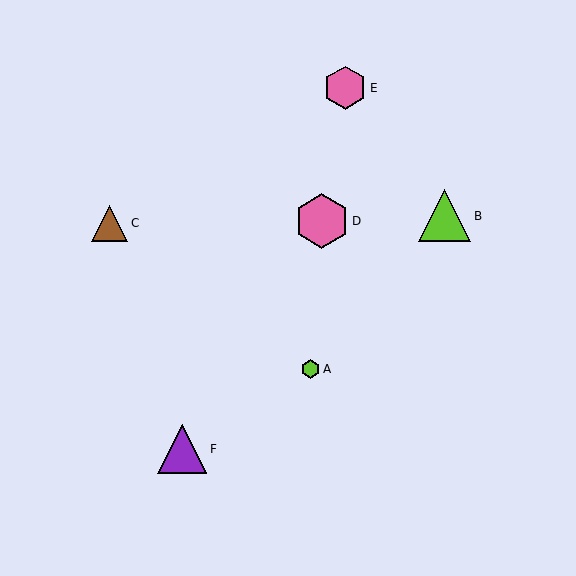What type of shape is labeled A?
Shape A is a lime hexagon.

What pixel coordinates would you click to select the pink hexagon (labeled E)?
Click at (345, 88) to select the pink hexagon E.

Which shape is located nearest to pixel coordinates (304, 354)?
The lime hexagon (labeled A) at (311, 369) is nearest to that location.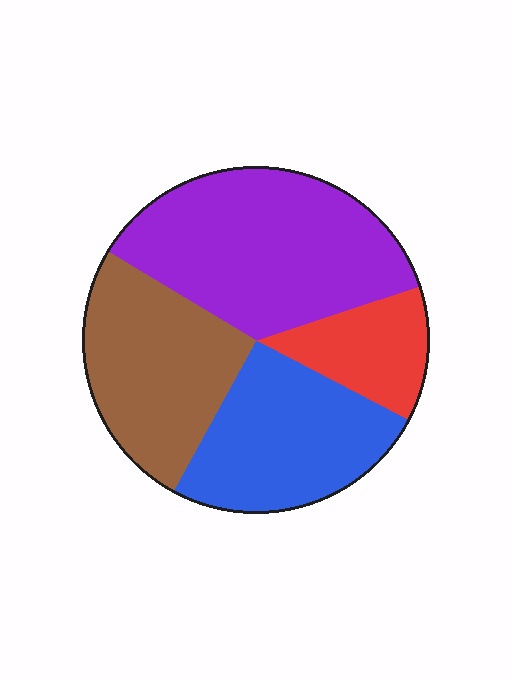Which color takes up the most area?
Purple, at roughly 35%.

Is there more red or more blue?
Blue.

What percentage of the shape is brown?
Brown covers about 25% of the shape.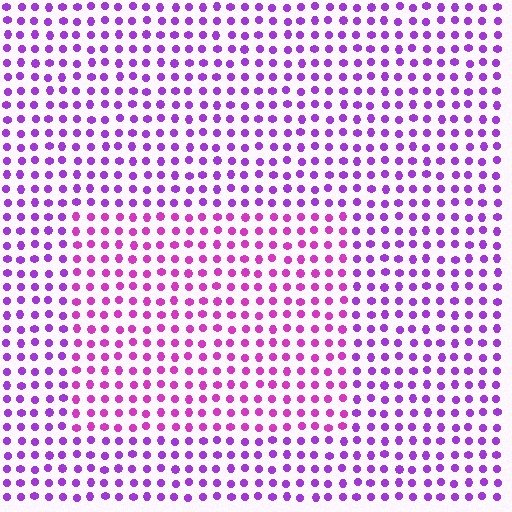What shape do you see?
I see a rectangle.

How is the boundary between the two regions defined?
The boundary is defined purely by a slight shift in hue (about 27 degrees). Spacing, size, and orientation are identical on both sides.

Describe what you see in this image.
The image is filled with small purple elements in a uniform arrangement. A rectangle-shaped region is visible where the elements are tinted to a slightly different hue, forming a subtle color boundary.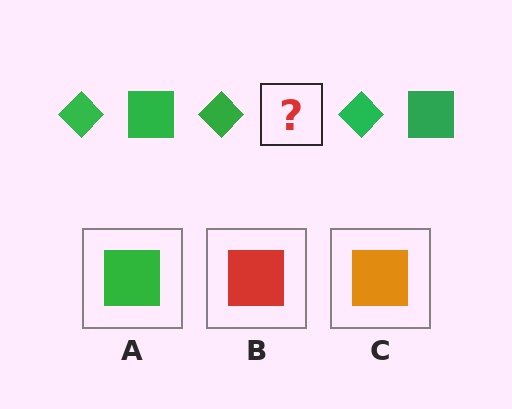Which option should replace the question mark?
Option A.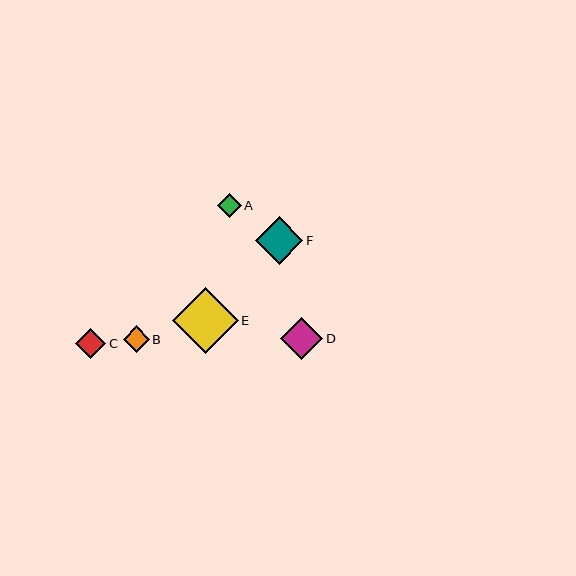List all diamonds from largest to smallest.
From largest to smallest: E, F, D, C, B, A.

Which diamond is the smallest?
Diamond A is the smallest with a size of approximately 24 pixels.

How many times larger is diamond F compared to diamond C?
Diamond F is approximately 1.6 times the size of diamond C.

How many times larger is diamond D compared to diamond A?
Diamond D is approximately 1.7 times the size of diamond A.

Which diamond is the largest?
Diamond E is the largest with a size of approximately 66 pixels.